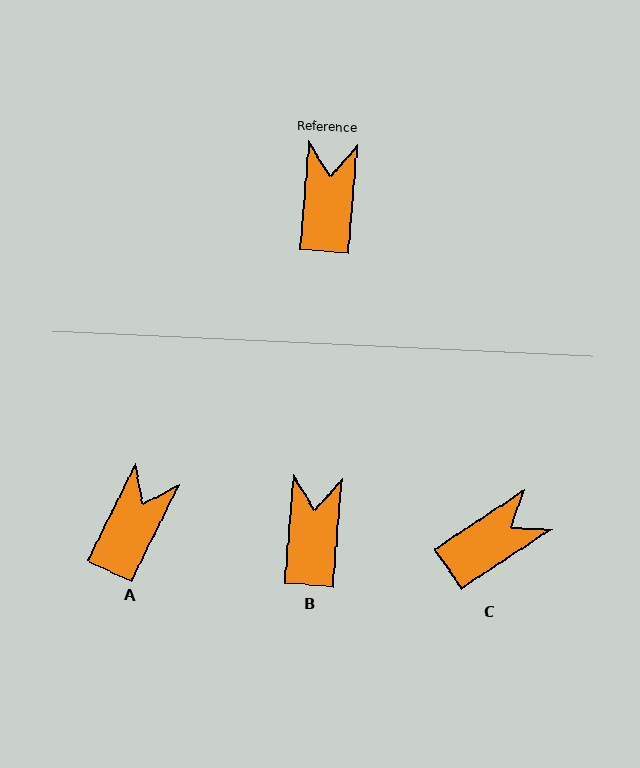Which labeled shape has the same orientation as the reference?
B.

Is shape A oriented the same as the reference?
No, it is off by about 21 degrees.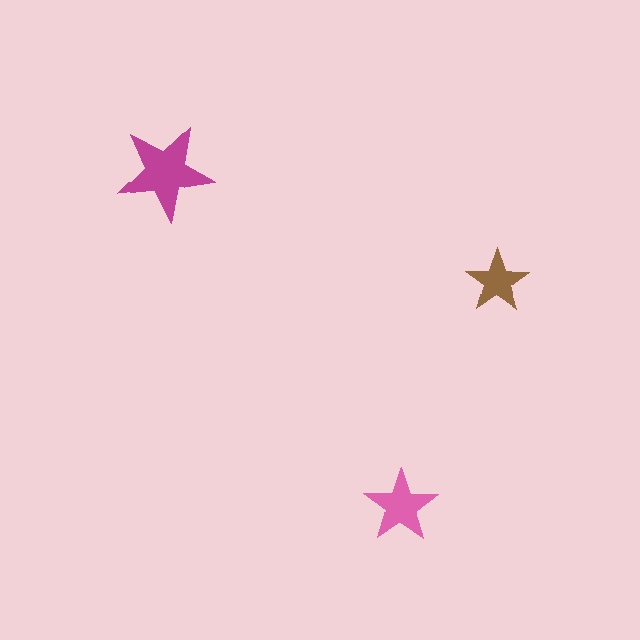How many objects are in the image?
There are 3 objects in the image.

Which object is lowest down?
The pink star is bottommost.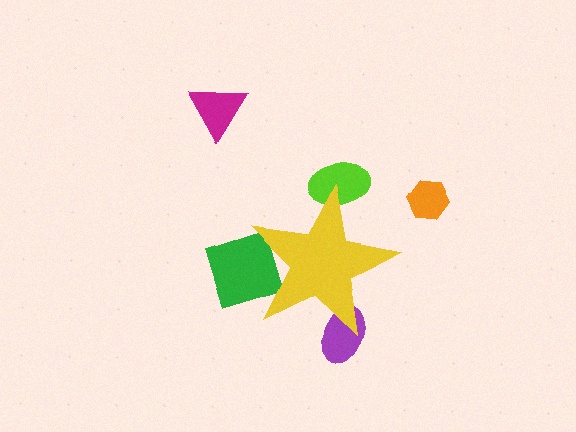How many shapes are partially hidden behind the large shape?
3 shapes are partially hidden.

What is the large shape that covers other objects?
A yellow star.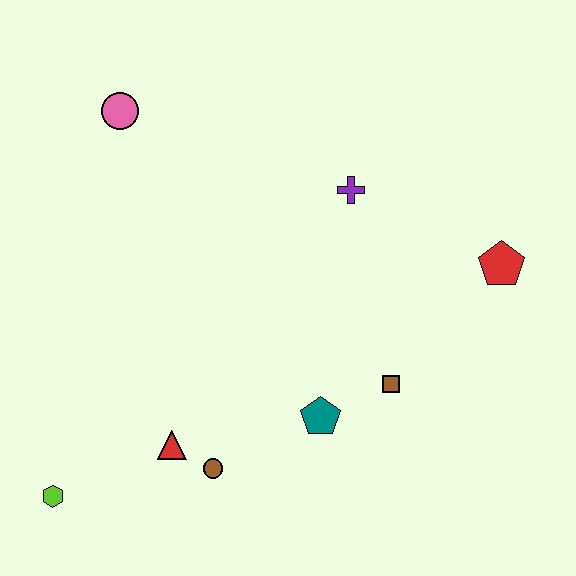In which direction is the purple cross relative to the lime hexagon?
The purple cross is above the lime hexagon.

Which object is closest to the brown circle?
The red triangle is closest to the brown circle.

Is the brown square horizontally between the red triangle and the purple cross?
No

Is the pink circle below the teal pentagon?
No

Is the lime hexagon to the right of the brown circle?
No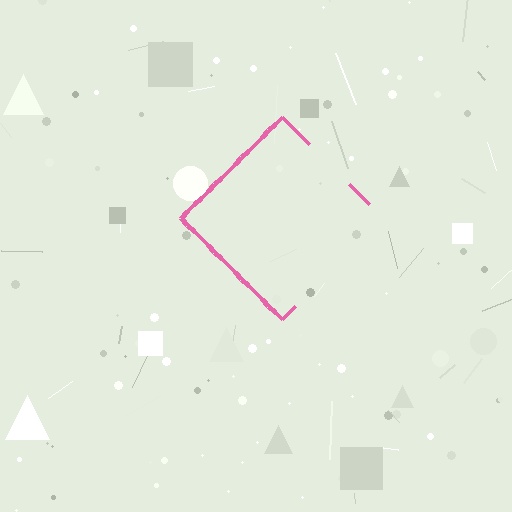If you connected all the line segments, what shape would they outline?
They would outline a diamond.